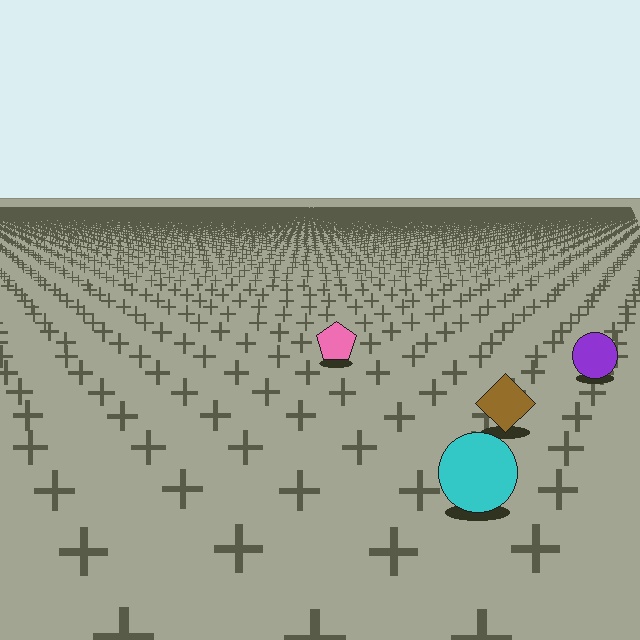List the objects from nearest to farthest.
From nearest to farthest: the cyan circle, the brown diamond, the purple circle, the pink pentagon.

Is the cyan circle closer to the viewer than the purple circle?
Yes. The cyan circle is closer — you can tell from the texture gradient: the ground texture is coarser near it.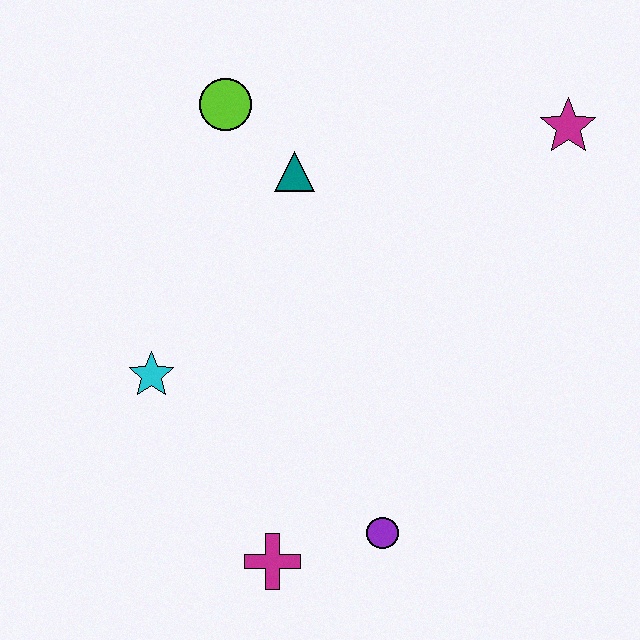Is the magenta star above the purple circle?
Yes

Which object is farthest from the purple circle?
The lime circle is farthest from the purple circle.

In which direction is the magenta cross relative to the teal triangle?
The magenta cross is below the teal triangle.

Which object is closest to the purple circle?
The magenta cross is closest to the purple circle.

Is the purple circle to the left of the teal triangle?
No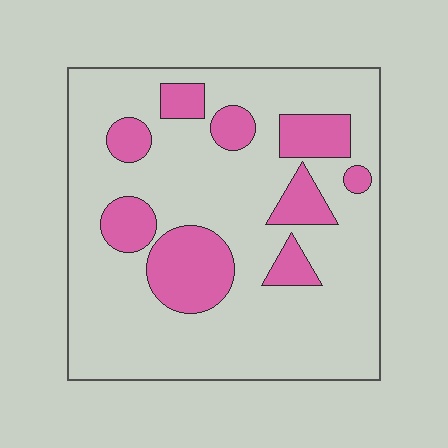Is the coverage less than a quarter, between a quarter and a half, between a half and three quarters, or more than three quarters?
Less than a quarter.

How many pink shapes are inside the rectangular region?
9.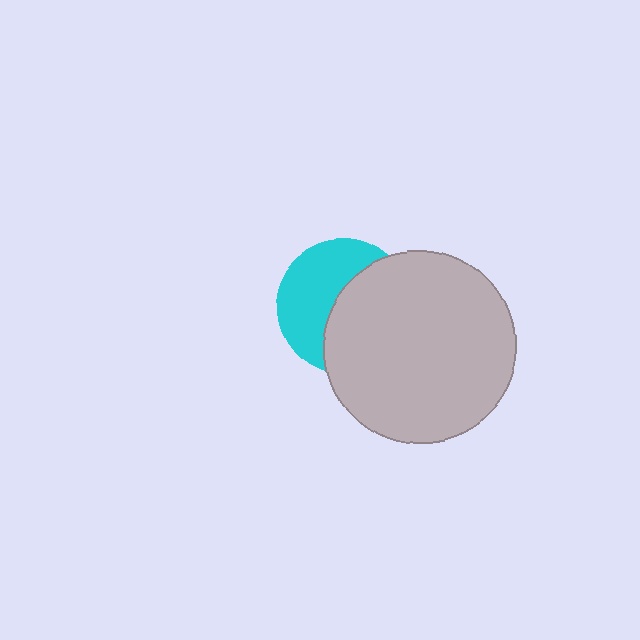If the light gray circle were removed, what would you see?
You would see the complete cyan circle.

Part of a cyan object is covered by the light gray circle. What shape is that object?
It is a circle.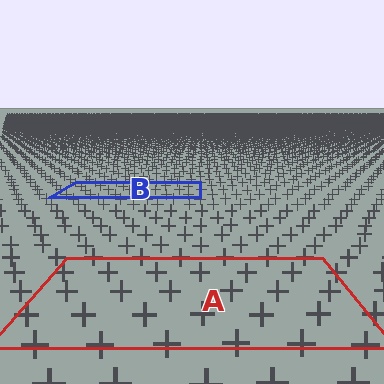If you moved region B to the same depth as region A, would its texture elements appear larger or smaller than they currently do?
They would appear larger. At a closer depth, the same texture elements are projected at a bigger on-screen size.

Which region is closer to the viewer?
Region A is closer. The texture elements there are larger and more spread out.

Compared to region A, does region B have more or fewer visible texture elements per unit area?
Region B has more texture elements per unit area — they are packed more densely because it is farther away.